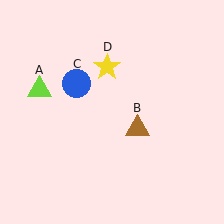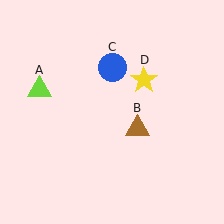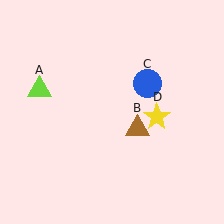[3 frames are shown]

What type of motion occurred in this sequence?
The blue circle (object C), yellow star (object D) rotated clockwise around the center of the scene.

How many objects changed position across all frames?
2 objects changed position: blue circle (object C), yellow star (object D).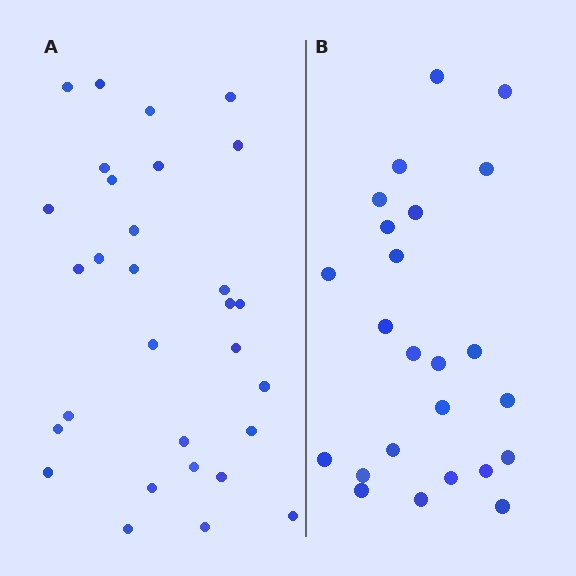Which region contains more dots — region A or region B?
Region A (the left region) has more dots.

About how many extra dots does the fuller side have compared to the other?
Region A has about 6 more dots than region B.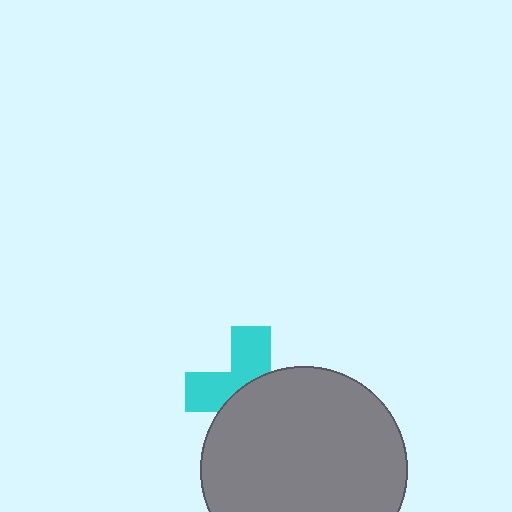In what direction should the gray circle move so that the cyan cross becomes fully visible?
The gray circle should move down. That is the shortest direction to clear the overlap and leave the cyan cross fully visible.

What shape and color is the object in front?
The object in front is a gray circle.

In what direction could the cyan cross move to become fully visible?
The cyan cross could move up. That would shift it out from behind the gray circle entirely.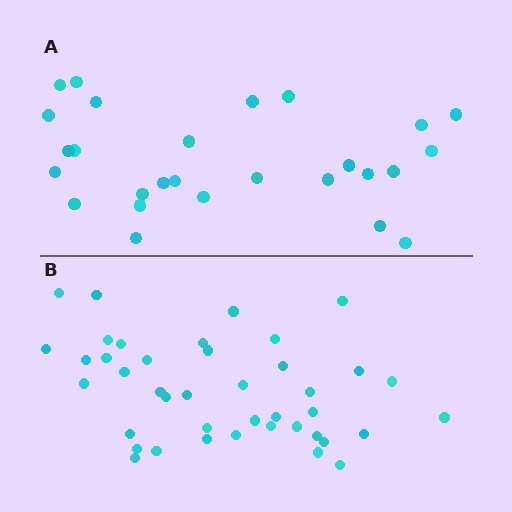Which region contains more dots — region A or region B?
Region B (the bottom region) has more dots.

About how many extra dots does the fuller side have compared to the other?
Region B has approximately 15 more dots than region A.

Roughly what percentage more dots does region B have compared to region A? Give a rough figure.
About 50% more.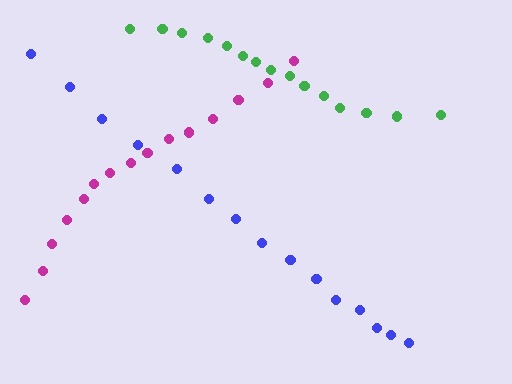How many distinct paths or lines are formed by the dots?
There are 3 distinct paths.